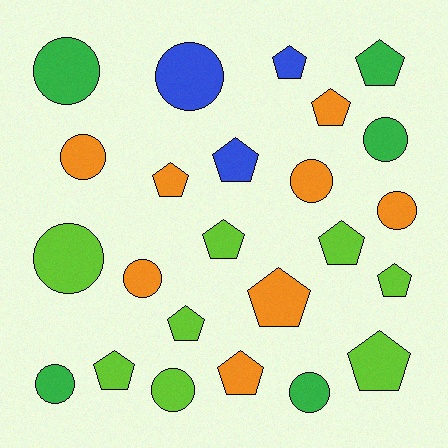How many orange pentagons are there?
There are 4 orange pentagons.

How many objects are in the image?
There are 24 objects.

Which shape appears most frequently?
Pentagon, with 13 objects.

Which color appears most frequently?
Lime, with 8 objects.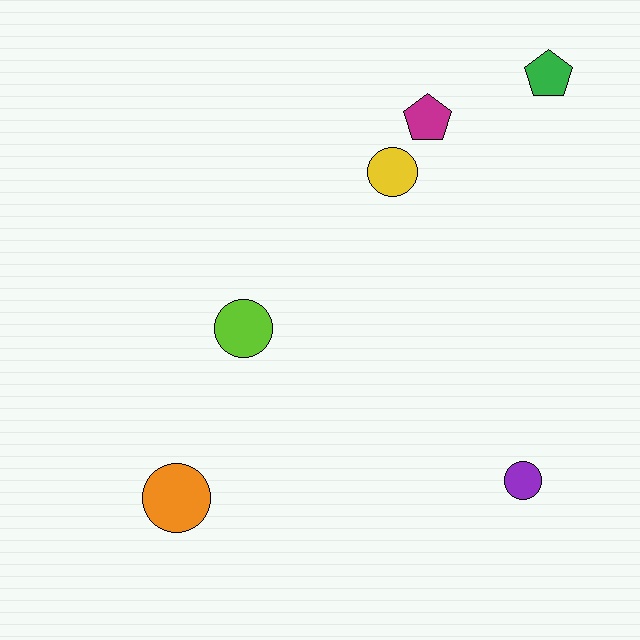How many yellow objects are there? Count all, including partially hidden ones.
There is 1 yellow object.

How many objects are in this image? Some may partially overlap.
There are 6 objects.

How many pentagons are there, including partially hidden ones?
There are 2 pentagons.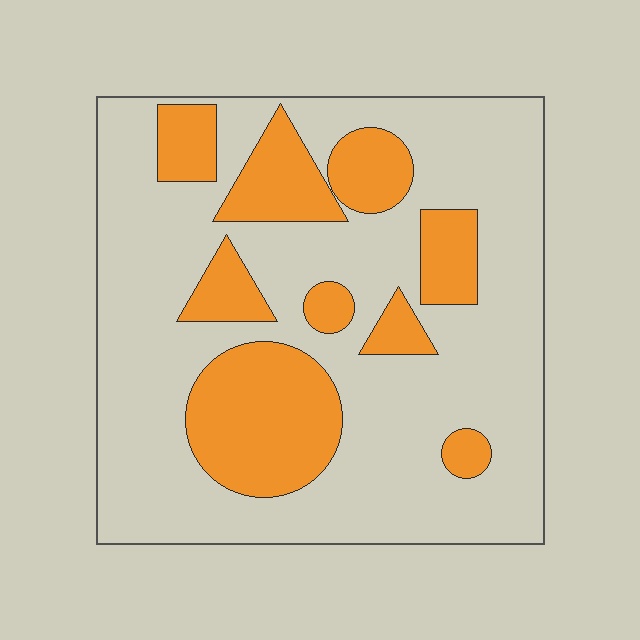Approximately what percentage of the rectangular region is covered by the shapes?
Approximately 25%.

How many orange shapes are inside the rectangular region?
9.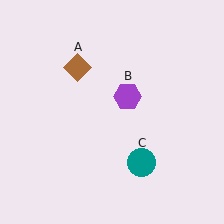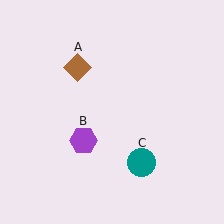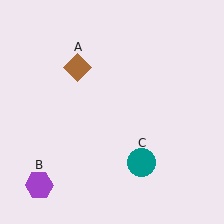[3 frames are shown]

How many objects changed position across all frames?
1 object changed position: purple hexagon (object B).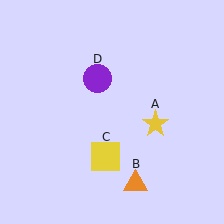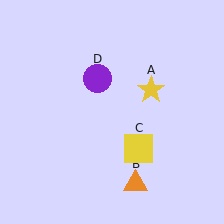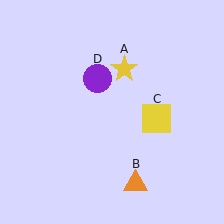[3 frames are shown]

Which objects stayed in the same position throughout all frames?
Orange triangle (object B) and purple circle (object D) remained stationary.